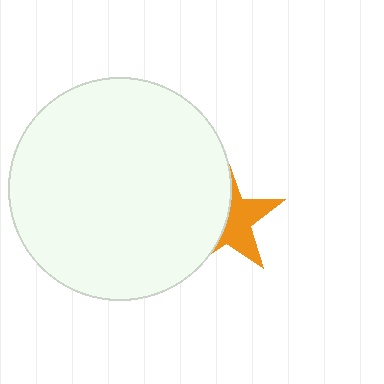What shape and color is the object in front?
The object in front is a white circle.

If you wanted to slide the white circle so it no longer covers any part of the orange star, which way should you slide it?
Slide it left — that is the most direct way to separate the two shapes.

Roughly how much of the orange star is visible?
About half of it is visible (roughly 48%).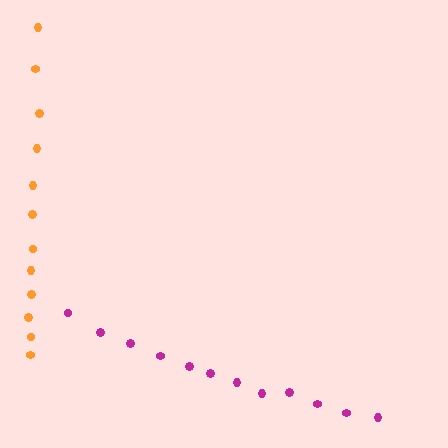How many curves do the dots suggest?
There are 2 distinct paths.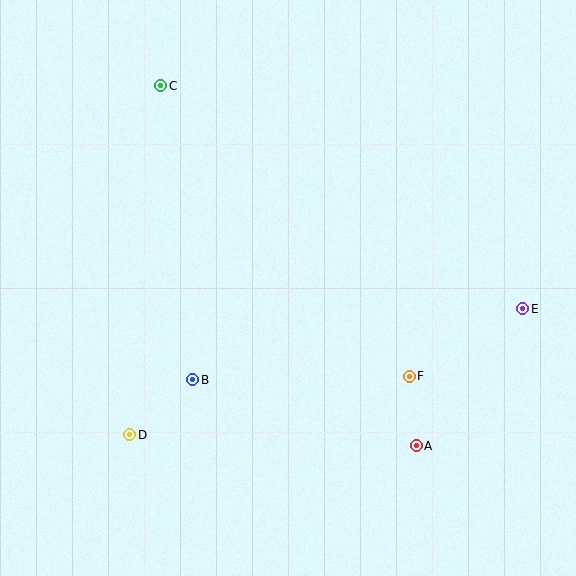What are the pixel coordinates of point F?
Point F is at (409, 376).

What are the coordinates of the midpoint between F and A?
The midpoint between F and A is at (413, 411).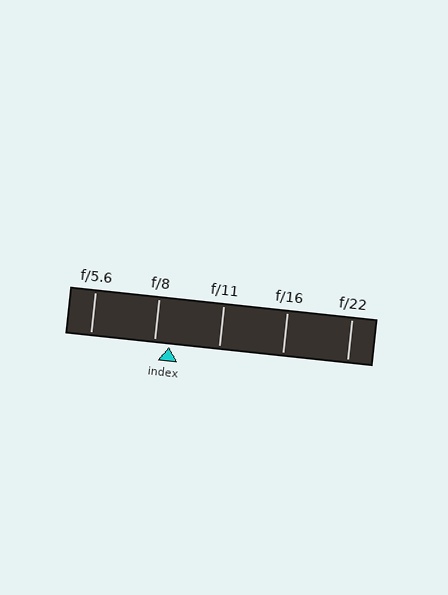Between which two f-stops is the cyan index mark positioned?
The index mark is between f/8 and f/11.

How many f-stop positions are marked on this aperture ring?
There are 5 f-stop positions marked.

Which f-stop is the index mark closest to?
The index mark is closest to f/8.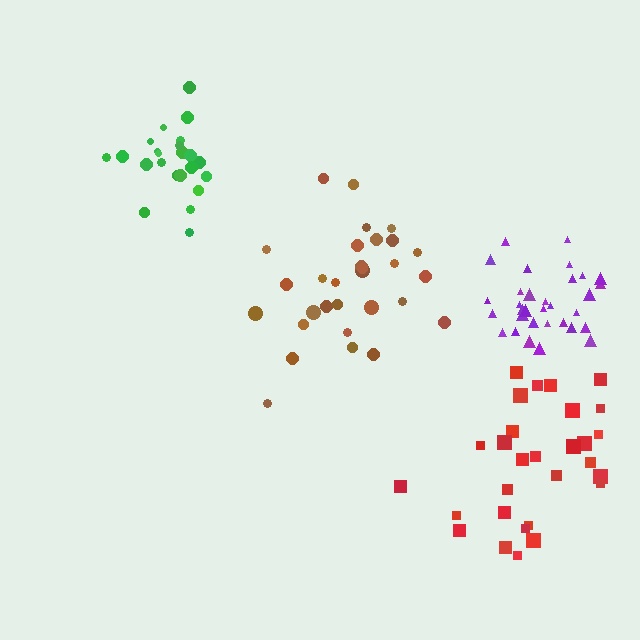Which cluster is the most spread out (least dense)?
Red.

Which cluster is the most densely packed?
Purple.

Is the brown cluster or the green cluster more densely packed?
Green.